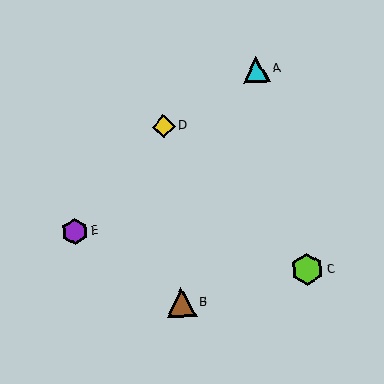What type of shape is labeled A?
Shape A is a cyan triangle.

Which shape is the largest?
The lime hexagon (labeled C) is the largest.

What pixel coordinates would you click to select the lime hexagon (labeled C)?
Click at (307, 270) to select the lime hexagon C.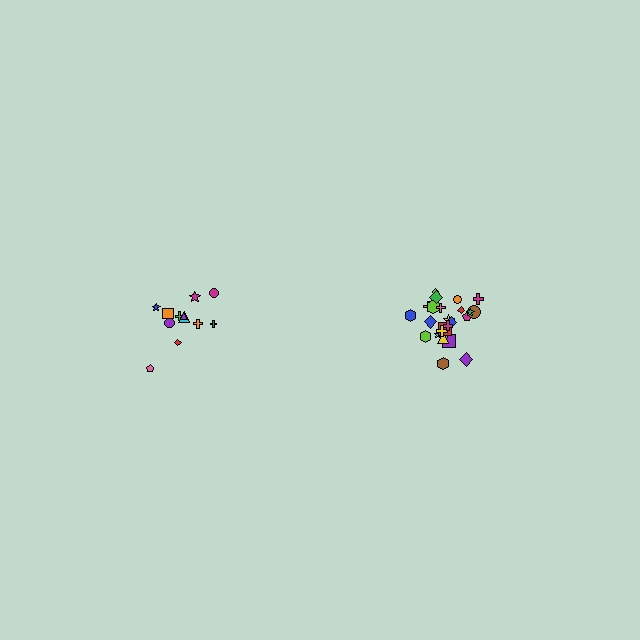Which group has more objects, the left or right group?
The right group.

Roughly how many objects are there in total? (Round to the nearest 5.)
Roughly 35 objects in total.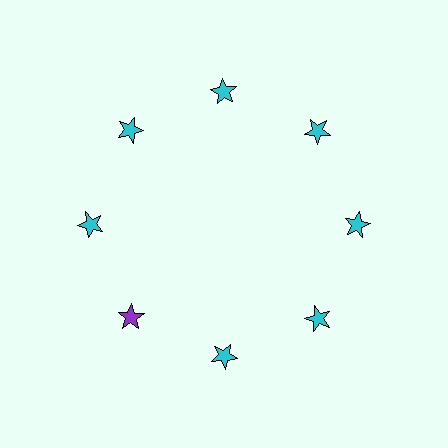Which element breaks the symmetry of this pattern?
The purple star at roughly the 8 o'clock position breaks the symmetry. All other shapes are cyan stars.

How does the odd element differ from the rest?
It has a different color: purple instead of cyan.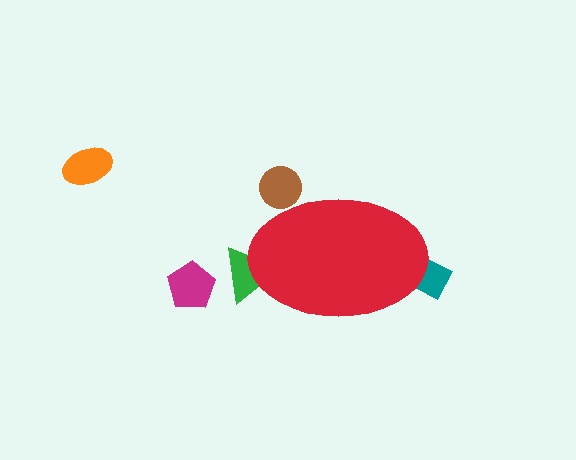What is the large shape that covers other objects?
A red ellipse.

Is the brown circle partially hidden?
Yes, the brown circle is partially hidden behind the red ellipse.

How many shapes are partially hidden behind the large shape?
3 shapes are partially hidden.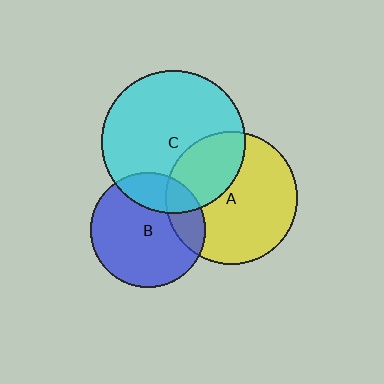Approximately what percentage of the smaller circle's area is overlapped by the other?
Approximately 35%.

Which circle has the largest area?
Circle C (cyan).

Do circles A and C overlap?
Yes.